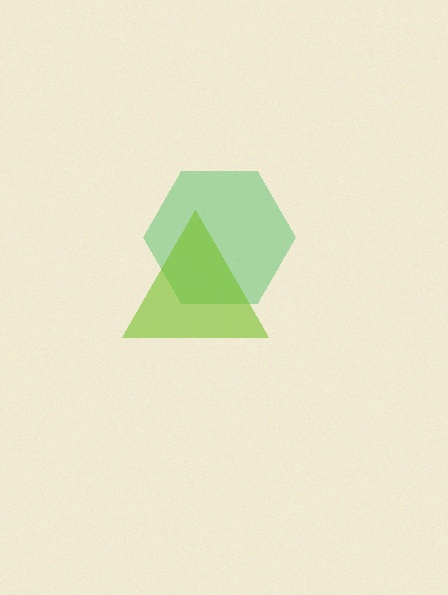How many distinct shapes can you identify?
There are 2 distinct shapes: a green hexagon, a lime triangle.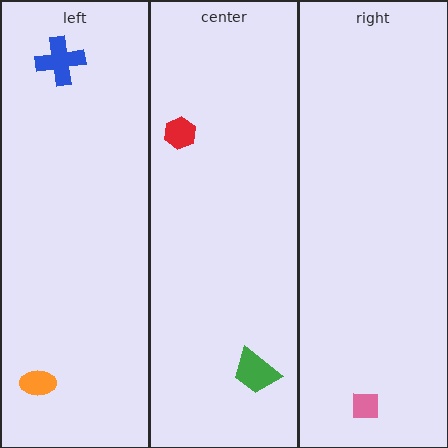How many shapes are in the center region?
2.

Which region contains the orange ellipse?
The left region.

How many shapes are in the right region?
1.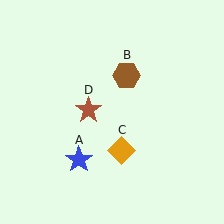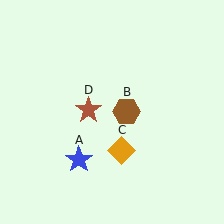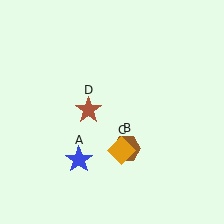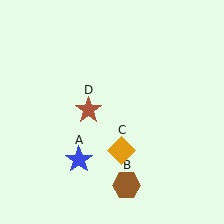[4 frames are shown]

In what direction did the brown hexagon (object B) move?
The brown hexagon (object B) moved down.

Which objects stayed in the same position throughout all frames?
Blue star (object A) and orange diamond (object C) and brown star (object D) remained stationary.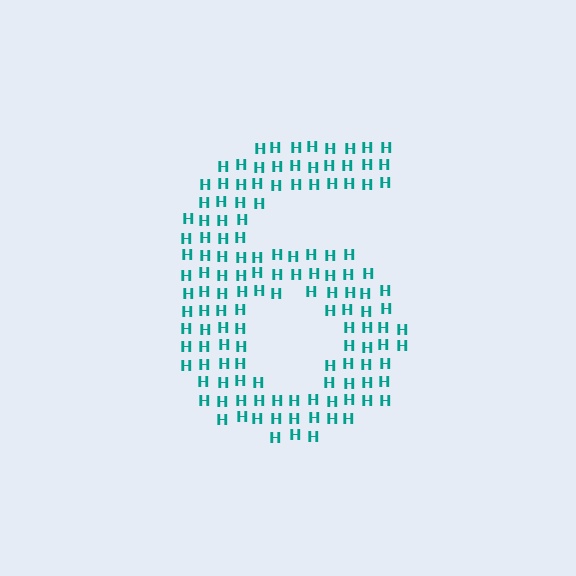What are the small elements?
The small elements are letter H's.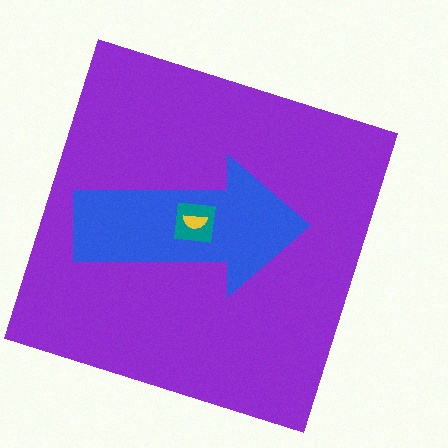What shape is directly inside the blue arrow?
The teal square.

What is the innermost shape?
The yellow semicircle.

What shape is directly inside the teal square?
The yellow semicircle.